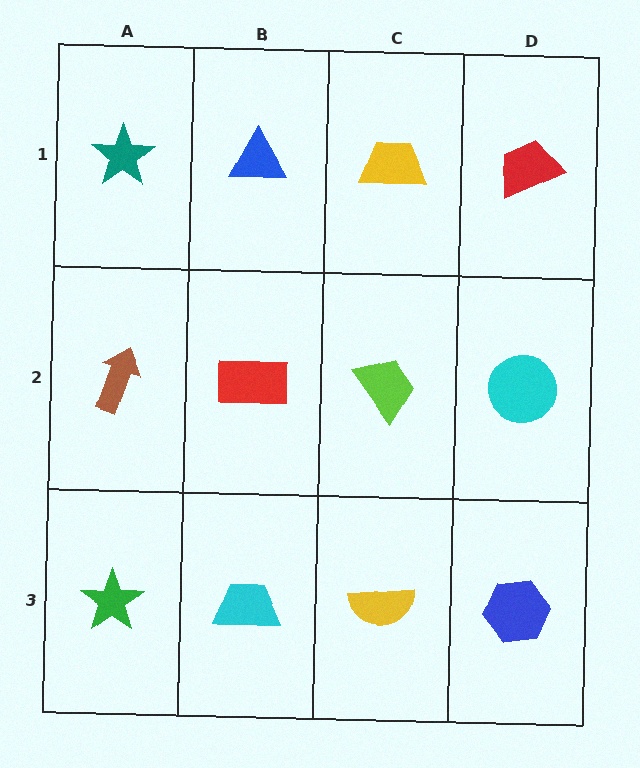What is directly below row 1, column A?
A brown arrow.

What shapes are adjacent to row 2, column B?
A blue triangle (row 1, column B), a cyan trapezoid (row 3, column B), a brown arrow (row 2, column A), a lime trapezoid (row 2, column C).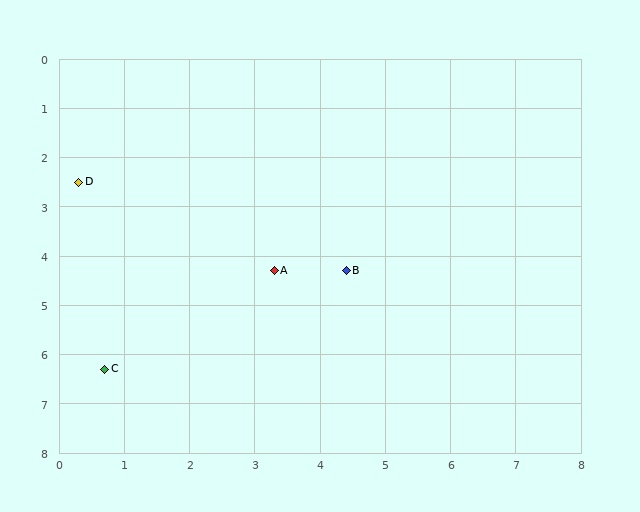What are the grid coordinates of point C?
Point C is at approximately (0.7, 6.3).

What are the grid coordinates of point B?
Point B is at approximately (4.4, 4.3).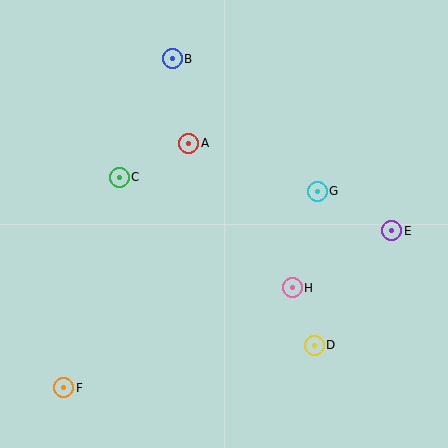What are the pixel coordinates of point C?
Point C is at (119, 177).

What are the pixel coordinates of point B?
Point B is at (172, 59).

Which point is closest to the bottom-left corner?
Point F is closest to the bottom-left corner.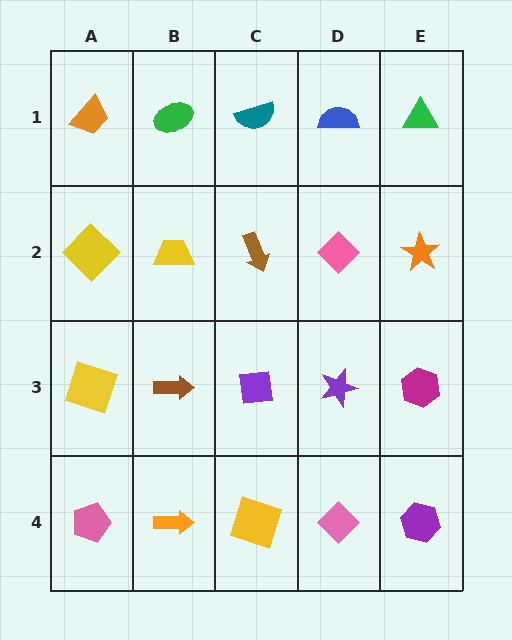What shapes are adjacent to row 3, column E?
An orange star (row 2, column E), a purple hexagon (row 4, column E), a purple star (row 3, column D).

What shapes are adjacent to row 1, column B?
A yellow trapezoid (row 2, column B), an orange trapezoid (row 1, column A), a teal semicircle (row 1, column C).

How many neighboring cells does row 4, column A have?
2.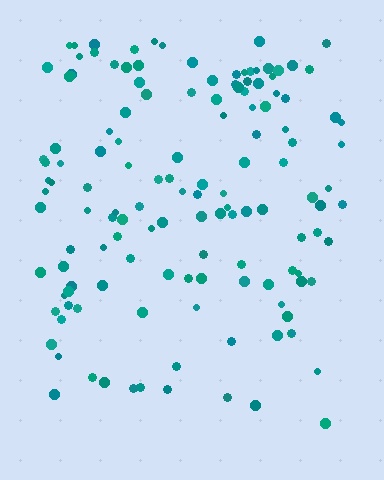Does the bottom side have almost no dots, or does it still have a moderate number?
Still a moderate number, just noticeably fewer than the top.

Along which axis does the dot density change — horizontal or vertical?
Vertical.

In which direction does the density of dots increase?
From bottom to top, with the top side densest.